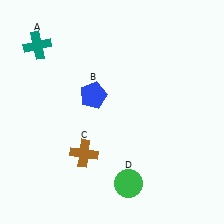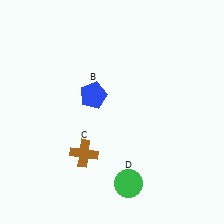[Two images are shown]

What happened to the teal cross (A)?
The teal cross (A) was removed in Image 2. It was in the top-left area of Image 1.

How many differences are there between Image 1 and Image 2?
There is 1 difference between the two images.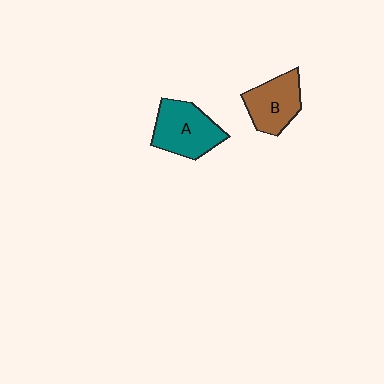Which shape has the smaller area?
Shape B (brown).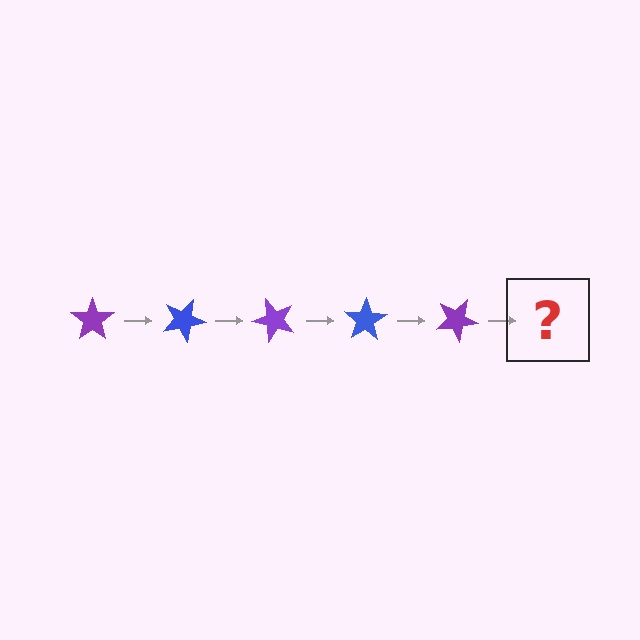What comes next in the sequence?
The next element should be a blue star, rotated 125 degrees from the start.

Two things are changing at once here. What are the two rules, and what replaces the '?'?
The two rules are that it rotates 25 degrees each step and the color cycles through purple and blue. The '?' should be a blue star, rotated 125 degrees from the start.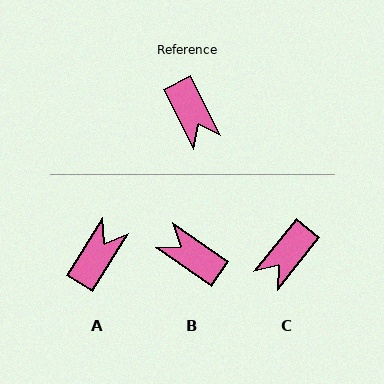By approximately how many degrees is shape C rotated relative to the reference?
Approximately 66 degrees clockwise.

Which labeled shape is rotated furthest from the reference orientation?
B, about 152 degrees away.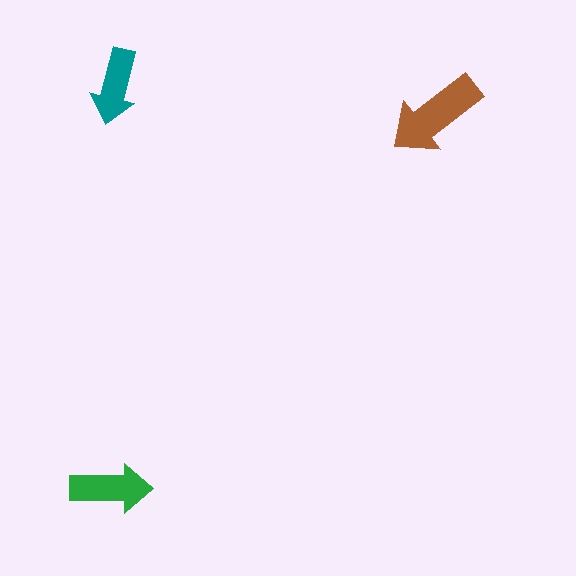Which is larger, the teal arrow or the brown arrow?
The brown one.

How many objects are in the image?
There are 3 objects in the image.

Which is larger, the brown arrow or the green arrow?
The brown one.